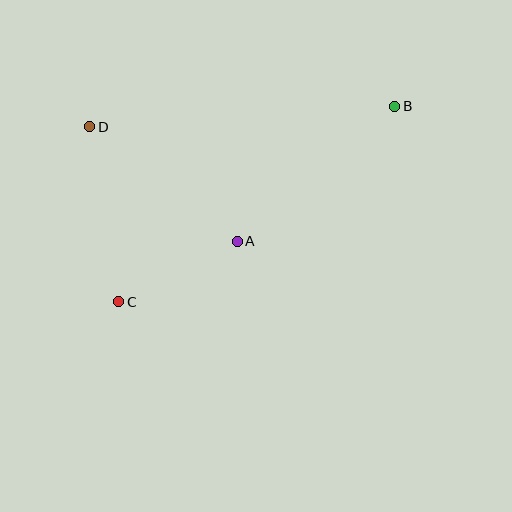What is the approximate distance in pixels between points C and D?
The distance between C and D is approximately 177 pixels.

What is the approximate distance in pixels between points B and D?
The distance between B and D is approximately 306 pixels.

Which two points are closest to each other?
Points A and C are closest to each other.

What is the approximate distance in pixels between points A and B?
The distance between A and B is approximately 208 pixels.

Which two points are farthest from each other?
Points B and C are farthest from each other.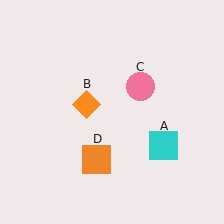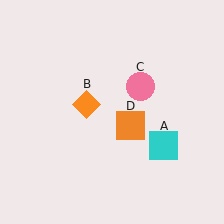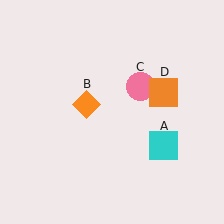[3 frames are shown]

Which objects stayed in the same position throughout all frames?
Cyan square (object A) and orange diamond (object B) and pink circle (object C) remained stationary.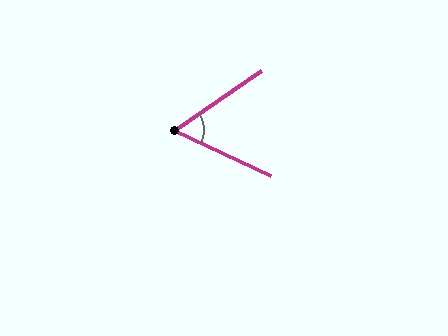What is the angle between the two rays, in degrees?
Approximately 60 degrees.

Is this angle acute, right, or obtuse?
It is acute.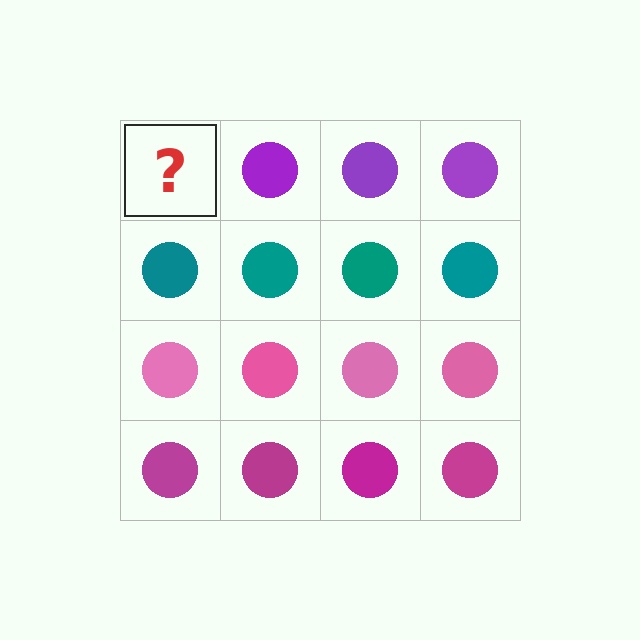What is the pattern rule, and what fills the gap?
The rule is that each row has a consistent color. The gap should be filled with a purple circle.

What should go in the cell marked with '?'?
The missing cell should contain a purple circle.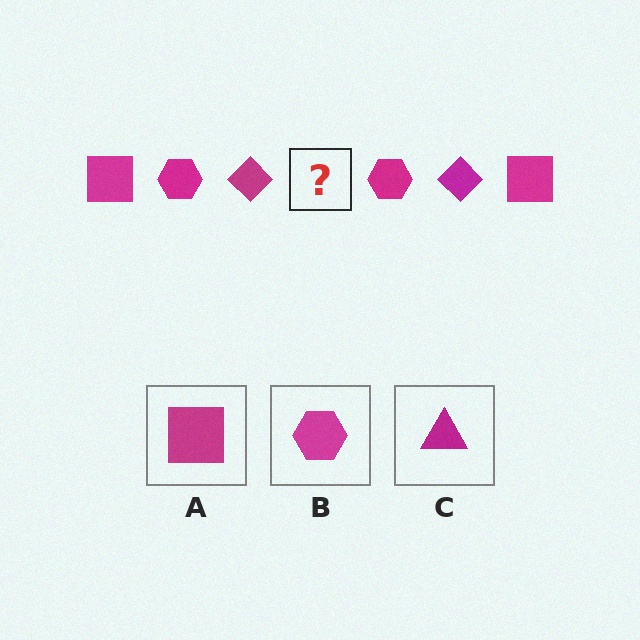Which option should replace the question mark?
Option A.